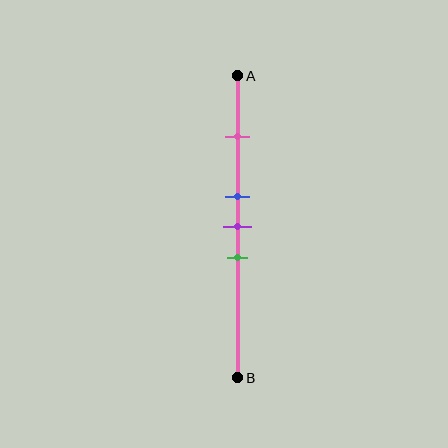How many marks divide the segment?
There are 4 marks dividing the segment.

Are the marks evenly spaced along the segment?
No, the marks are not evenly spaced.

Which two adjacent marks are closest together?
The blue and purple marks are the closest adjacent pair.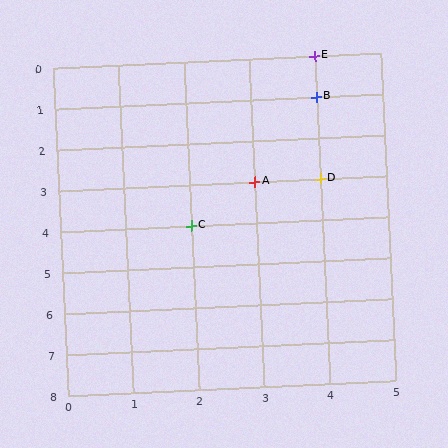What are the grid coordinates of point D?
Point D is at grid coordinates (4, 3).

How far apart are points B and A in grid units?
Points B and A are 1 column and 2 rows apart (about 2.2 grid units diagonally).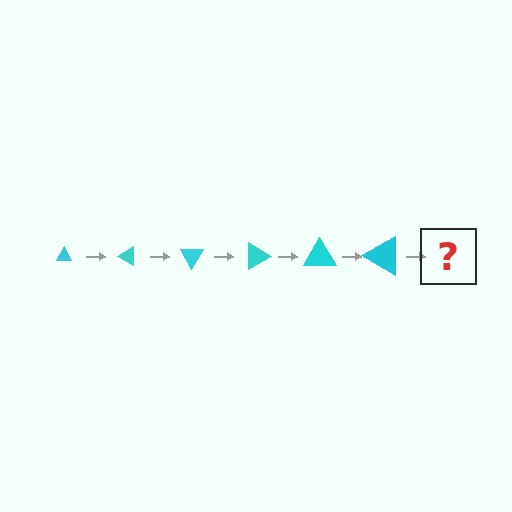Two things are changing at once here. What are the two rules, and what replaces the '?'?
The two rules are that the triangle grows larger each step and it rotates 30 degrees each step. The '?' should be a triangle, larger than the previous one and rotated 180 degrees from the start.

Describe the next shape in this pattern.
It should be a triangle, larger than the previous one and rotated 180 degrees from the start.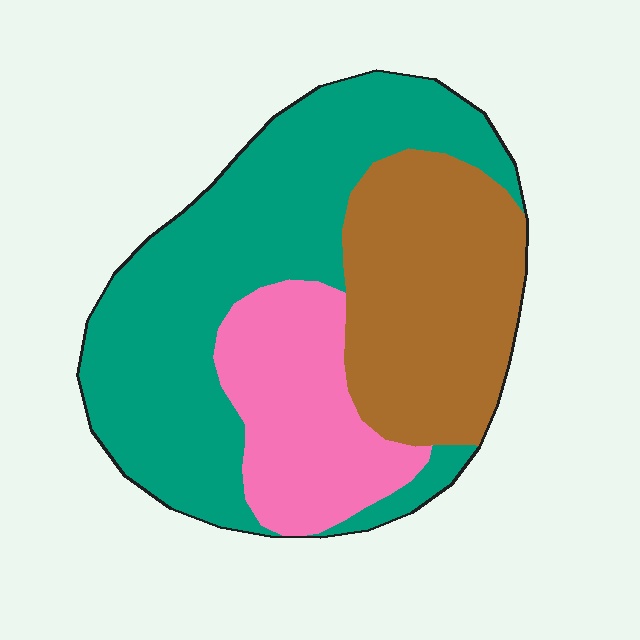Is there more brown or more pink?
Brown.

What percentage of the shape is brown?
Brown covers roughly 30% of the shape.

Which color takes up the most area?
Teal, at roughly 50%.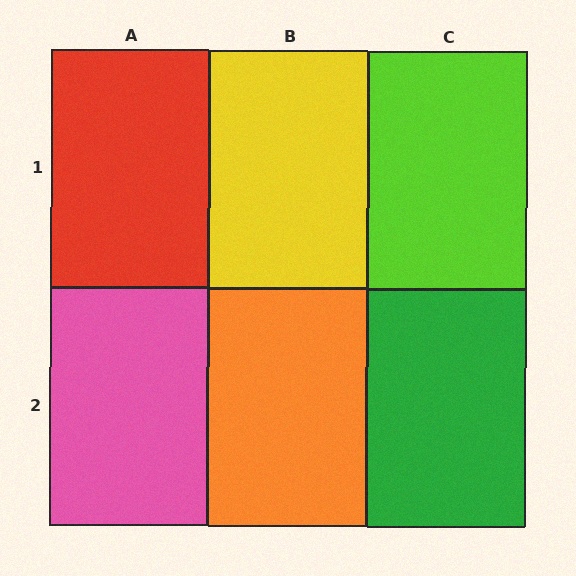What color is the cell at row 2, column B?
Orange.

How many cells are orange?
1 cell is orange.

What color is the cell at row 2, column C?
Green.